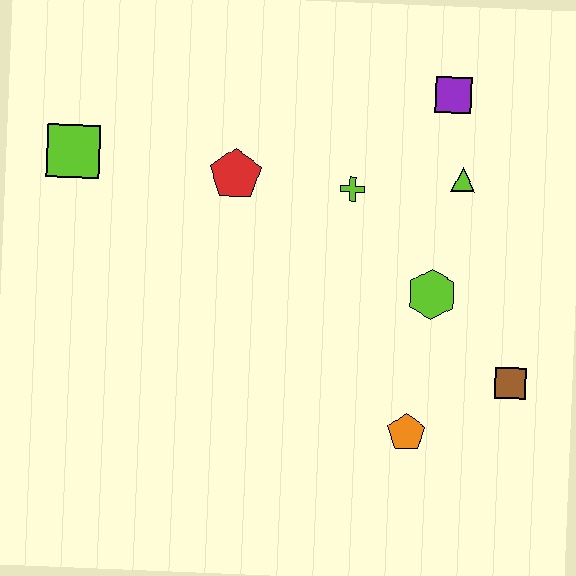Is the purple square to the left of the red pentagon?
No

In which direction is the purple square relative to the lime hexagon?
The purple square is above the lime hexagon.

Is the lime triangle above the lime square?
No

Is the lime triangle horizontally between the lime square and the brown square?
Yes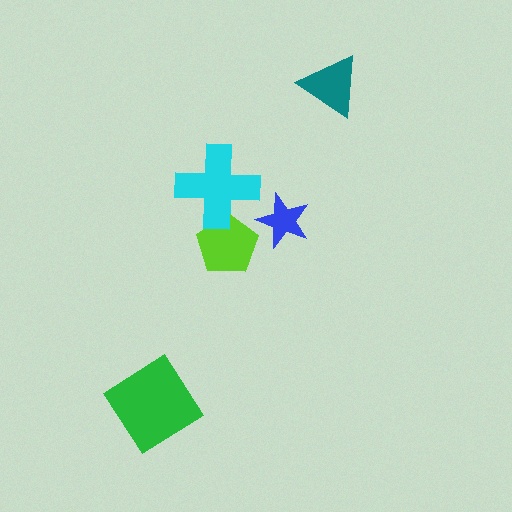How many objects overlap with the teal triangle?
0 objects overlap with the teal triangle.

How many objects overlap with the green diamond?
0 objects overlap with the green diamond.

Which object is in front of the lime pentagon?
The cyan cross is in front of the lime pentagon.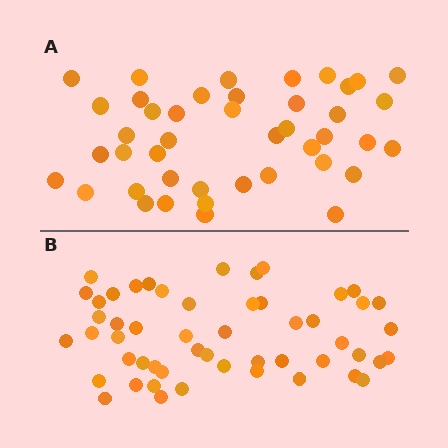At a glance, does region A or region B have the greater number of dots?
Region B (the bottom region) has more dots.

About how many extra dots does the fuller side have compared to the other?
Region B has roughly 8 or so more dots than region A.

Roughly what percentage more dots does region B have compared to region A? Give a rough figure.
About 20% more.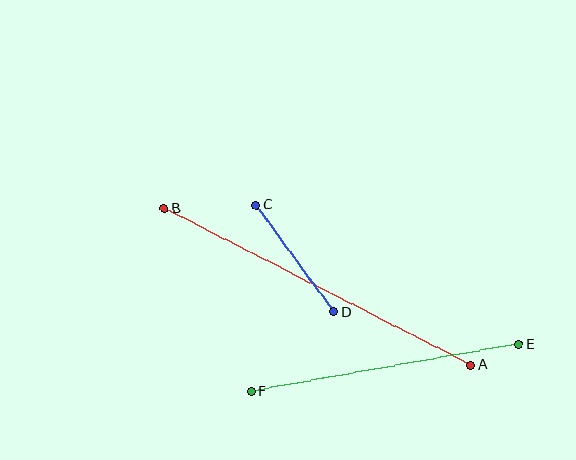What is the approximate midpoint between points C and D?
The midpoint is at approximately (295, 258) pixels.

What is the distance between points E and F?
The distance is approximately 272 pixels.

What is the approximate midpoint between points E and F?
The midpoint is at approximately (385, 368) pixels.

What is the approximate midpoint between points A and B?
The midpoint is at approximately (318, 286) pixels.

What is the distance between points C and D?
The distance is approximately 132 pixels.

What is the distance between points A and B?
The distance is approximately 345 pixels.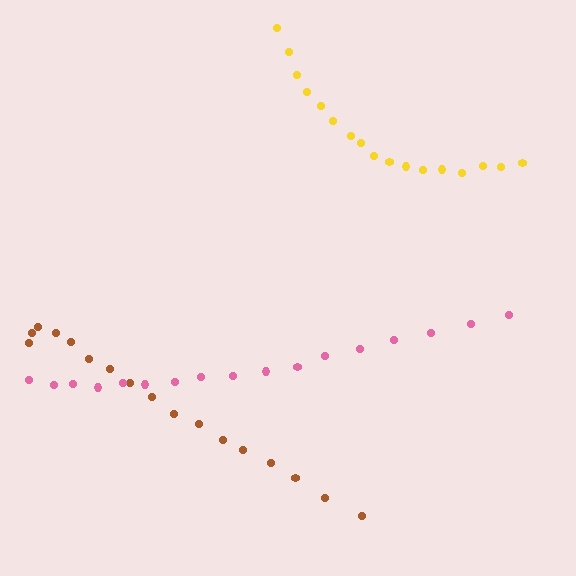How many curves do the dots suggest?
There are 3 distinct paths.